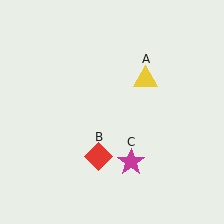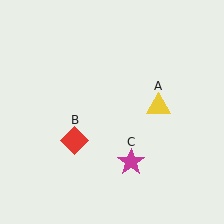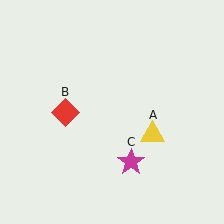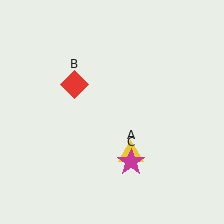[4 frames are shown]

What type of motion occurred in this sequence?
The yellow triangle (object A), red diamond (object B) rotated clockwise around the center of the scene.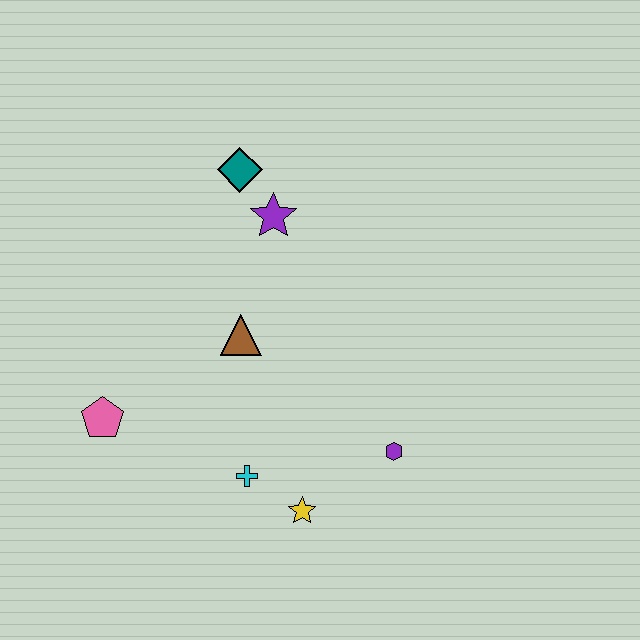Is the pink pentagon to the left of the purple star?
Yes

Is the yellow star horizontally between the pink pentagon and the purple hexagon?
Yes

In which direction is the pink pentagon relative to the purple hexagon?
The pink pentagon is to the left of the purple hexagon.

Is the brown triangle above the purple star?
No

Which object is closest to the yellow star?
The cyan cross is closest to the yellow star.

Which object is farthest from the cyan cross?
The teal diamond is farthest from the cyan cross.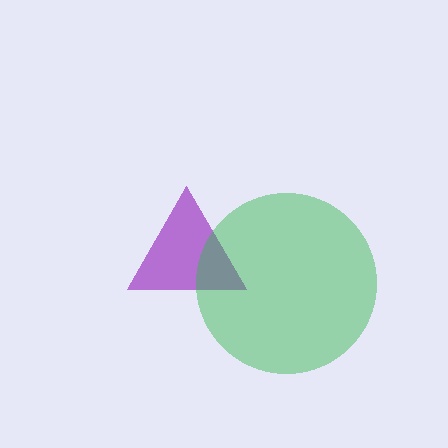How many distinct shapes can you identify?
There are 2 distinct shapes: a purple triangle, a green circle.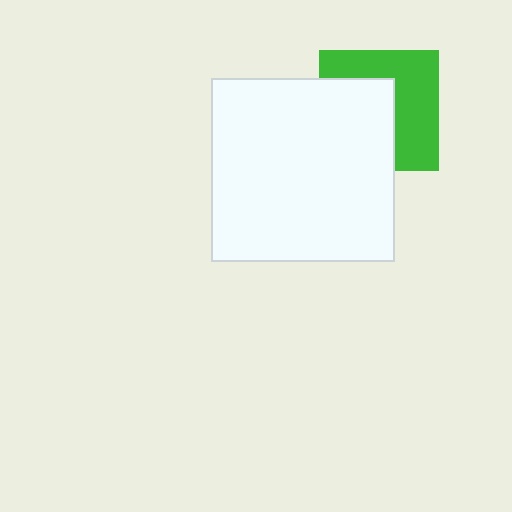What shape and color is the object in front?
The object in front is a white square.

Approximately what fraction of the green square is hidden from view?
Roughly 49% of the green square is hidden behind the white square.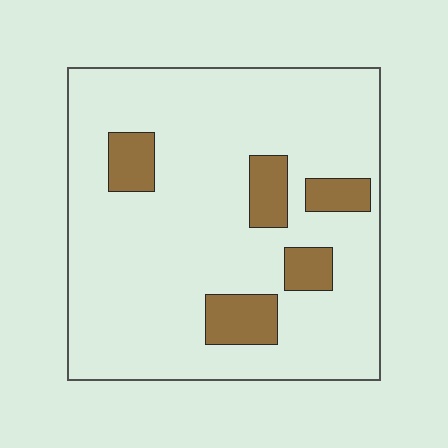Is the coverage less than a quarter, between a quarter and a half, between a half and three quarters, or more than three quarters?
Less than a quarter.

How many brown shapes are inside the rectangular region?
5.